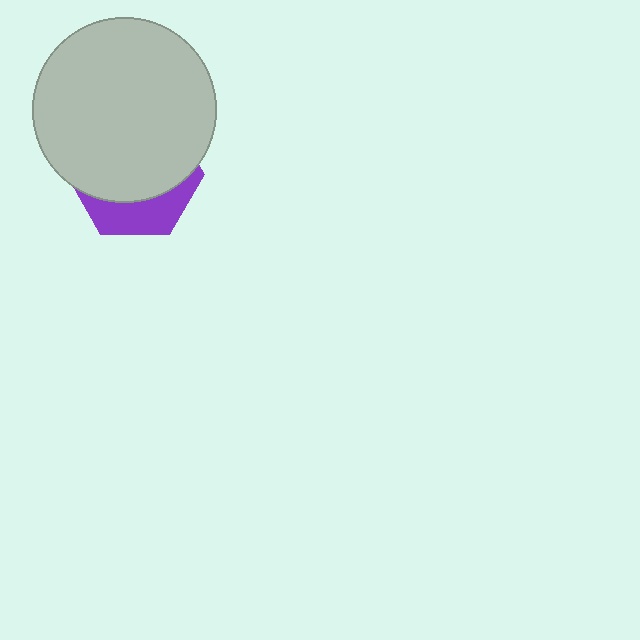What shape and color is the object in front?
The object in front is a light gray circle.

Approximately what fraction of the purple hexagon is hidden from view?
Roughly 70% of the purple hexagon is hidden behind the light gray circle.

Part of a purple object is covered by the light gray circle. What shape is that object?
It is a hexagon.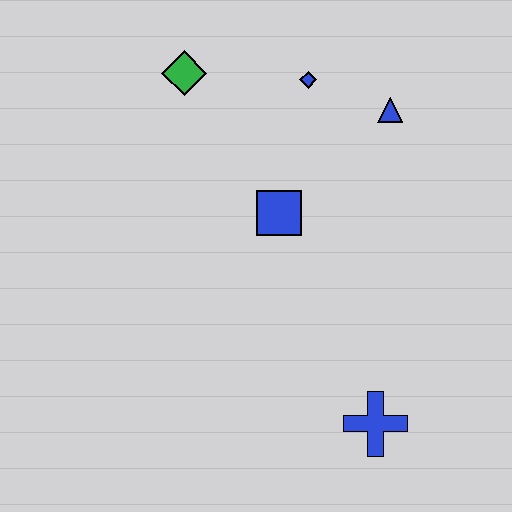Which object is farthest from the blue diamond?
The blue cross is farthest from the blue diamond.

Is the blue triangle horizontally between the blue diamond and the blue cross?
No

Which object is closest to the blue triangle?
The blue diamond is closest to the blue triangle.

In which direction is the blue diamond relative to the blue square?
The blue diamond is above the blue square.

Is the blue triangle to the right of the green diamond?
Yes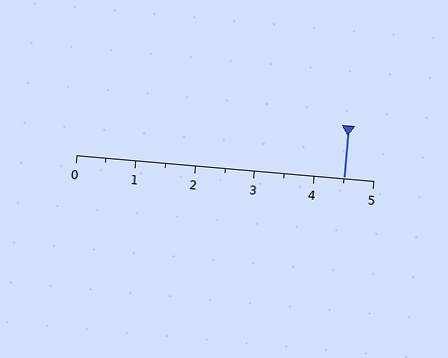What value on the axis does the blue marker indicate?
The marker indicates approximately 4.5.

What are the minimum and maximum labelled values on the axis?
The axis runs from 0 to 5.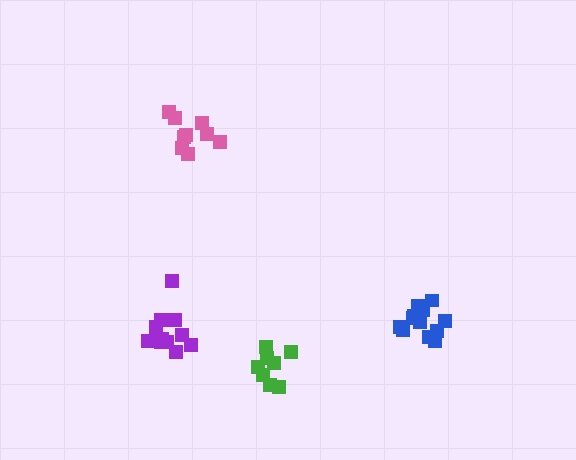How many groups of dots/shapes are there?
There are 4 groups.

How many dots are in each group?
Group 1: 8 dots, Group 2: 9 dots, Group 3: 11 dots, Group 4: 12 dots (40 total).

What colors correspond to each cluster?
The clusters are colored: green, pink, purple, blue.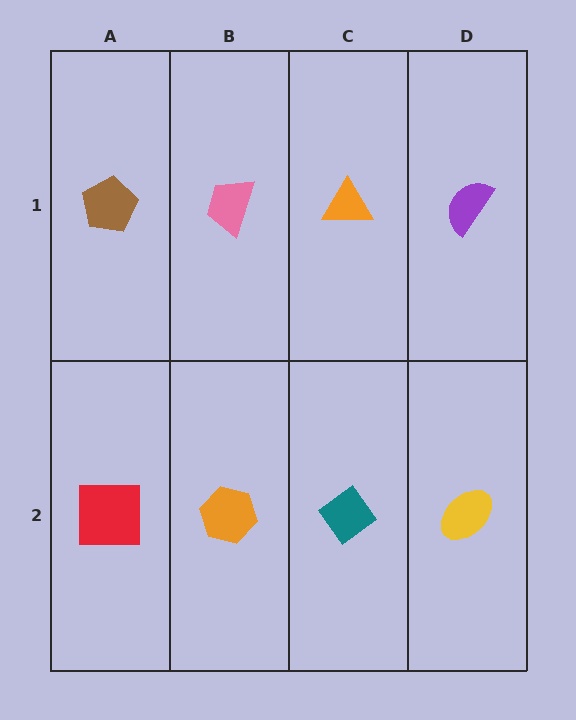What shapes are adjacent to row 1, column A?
A red square (row 2, column A), a pink trapezoid (row 1, column B).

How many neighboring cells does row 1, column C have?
3.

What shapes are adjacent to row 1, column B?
An orange hexagon (row 2, column B), a brown pentagon (row 1, column A), an orange triangle (row 1, column C).